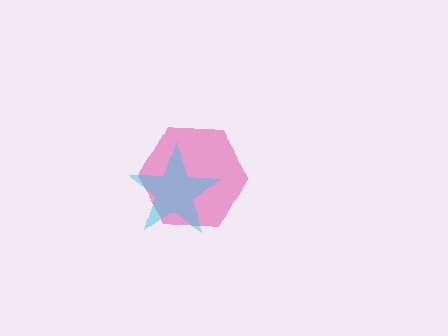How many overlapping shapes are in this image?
There are 2 overlapping shapes in the image.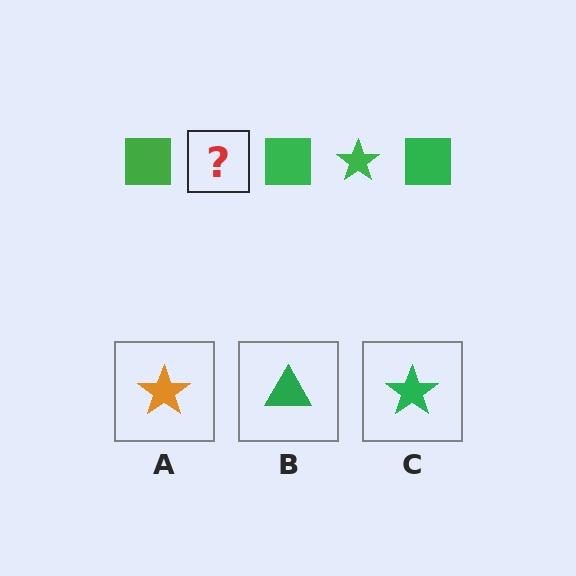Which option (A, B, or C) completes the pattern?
C.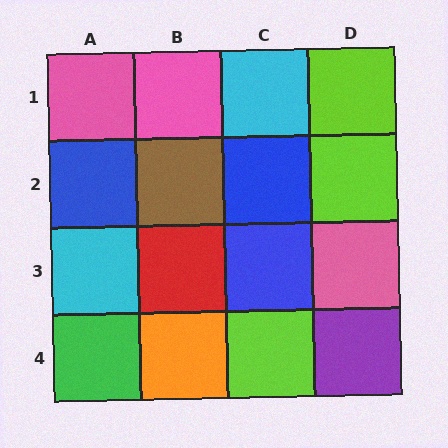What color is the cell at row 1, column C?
Cyan.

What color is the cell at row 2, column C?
Blue.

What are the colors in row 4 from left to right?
Green, orange, lime, purple.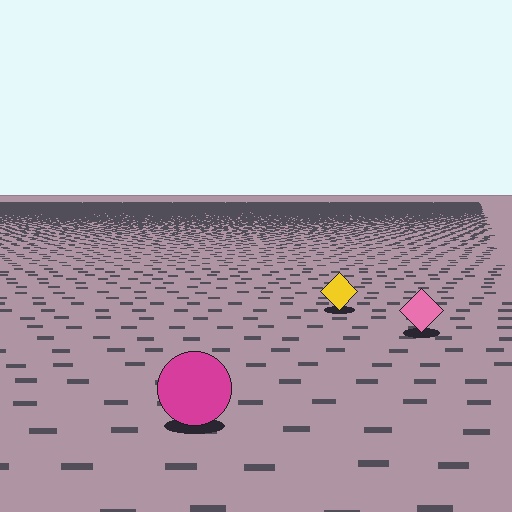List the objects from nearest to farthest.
From nearest to farthest: the magenta circle, the pink diamond, the yellow diamond.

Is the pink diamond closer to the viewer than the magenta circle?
No. The magenta circle is closer — you can tell from the texture gradient: the ground texture is coarser near it.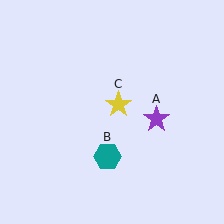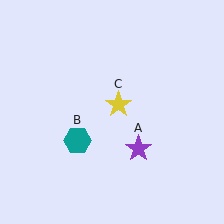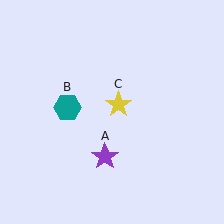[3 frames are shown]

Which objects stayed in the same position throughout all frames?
Yellow star (object C) remained stationary.